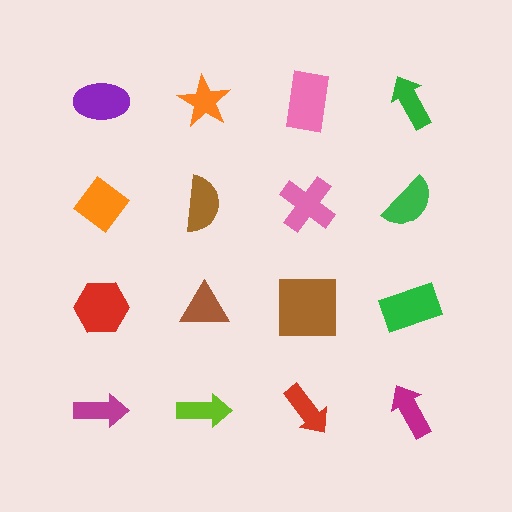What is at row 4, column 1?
A magenta arrow.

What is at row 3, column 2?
A brown triangle.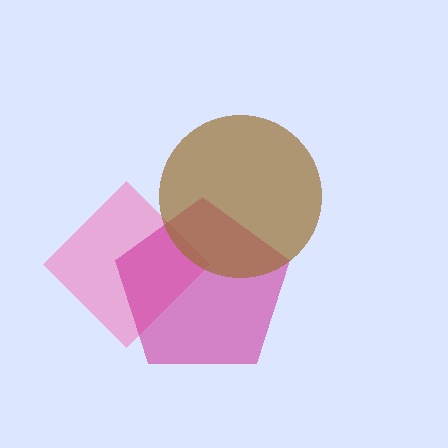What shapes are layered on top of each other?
The layered shapes are: a pink diamond, a magenta pentagon, a brown circle.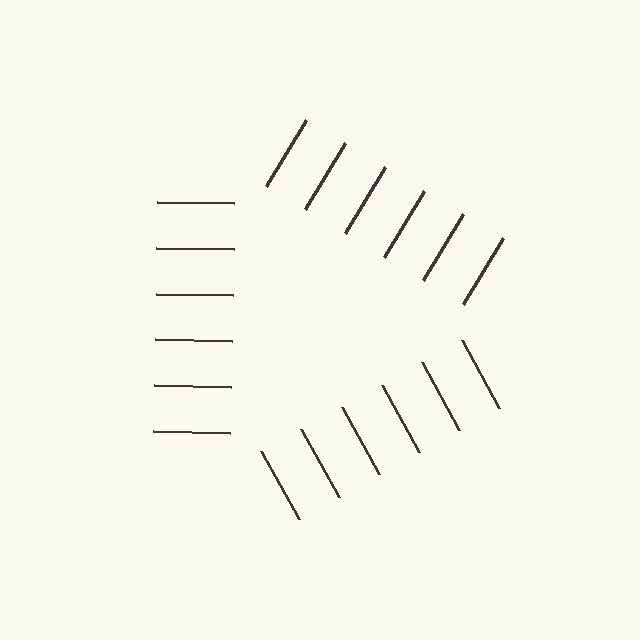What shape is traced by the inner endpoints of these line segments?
An illusory triangle — the line segments terminate on its edges but no continuous stroke is drawn.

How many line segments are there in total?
18 — 6 along each of the 3 edges.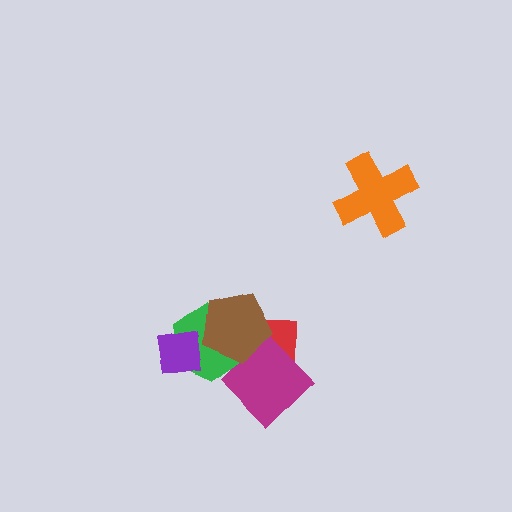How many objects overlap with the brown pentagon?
3 objects overlap with the brown pentagon.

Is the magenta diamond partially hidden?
Yes, it is partially covered by another shape.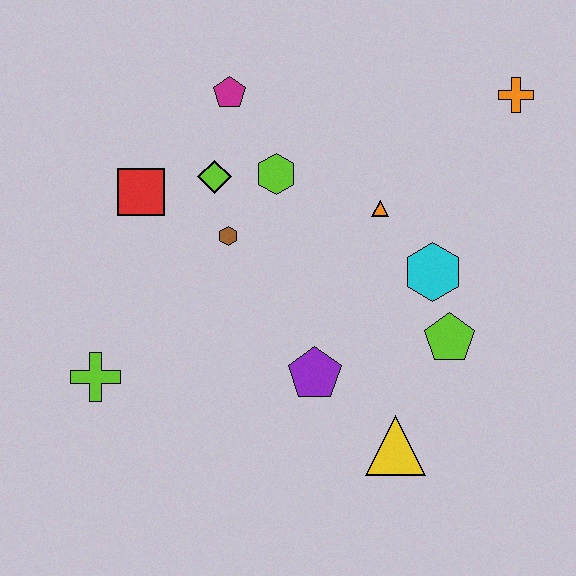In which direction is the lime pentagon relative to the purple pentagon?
The lime pentagon is to the right of the purple pentagon.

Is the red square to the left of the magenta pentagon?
Yes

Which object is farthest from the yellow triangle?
The magenta pentagon is farthest from the yellow triangle.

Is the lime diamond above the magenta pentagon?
No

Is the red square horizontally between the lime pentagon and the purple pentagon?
No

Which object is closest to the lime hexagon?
The lime diamond is closest to the lime hexagon.